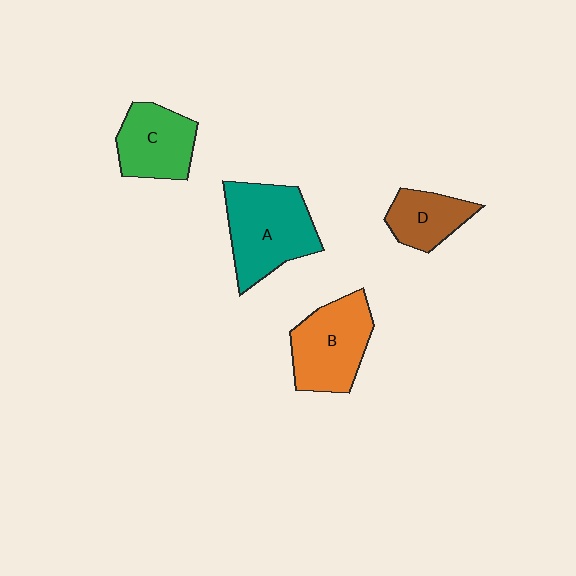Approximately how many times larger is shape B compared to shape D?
Approximately 1.6 times.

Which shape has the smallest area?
Shape D (brown).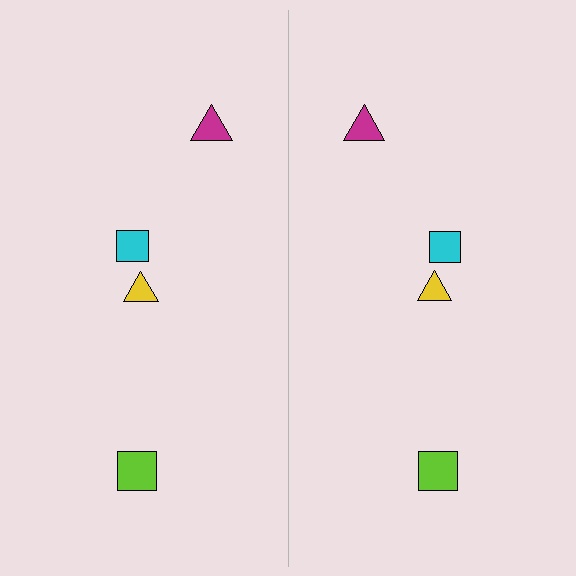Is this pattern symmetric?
Yes, this pattern has bilateral (reflection) symmetry.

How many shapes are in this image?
There are 8 shapes in this image.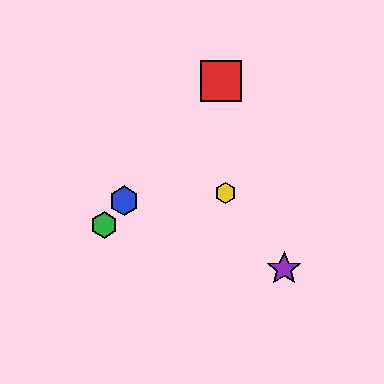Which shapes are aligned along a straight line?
The red square, the blue hexagon, the green hexagon are aligned along a straight line.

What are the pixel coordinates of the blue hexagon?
The blue hexagon is at (124, 201).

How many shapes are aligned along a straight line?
3 shapes (the red square, the blue hexagon, the green hexagon) are aligned along a straight line.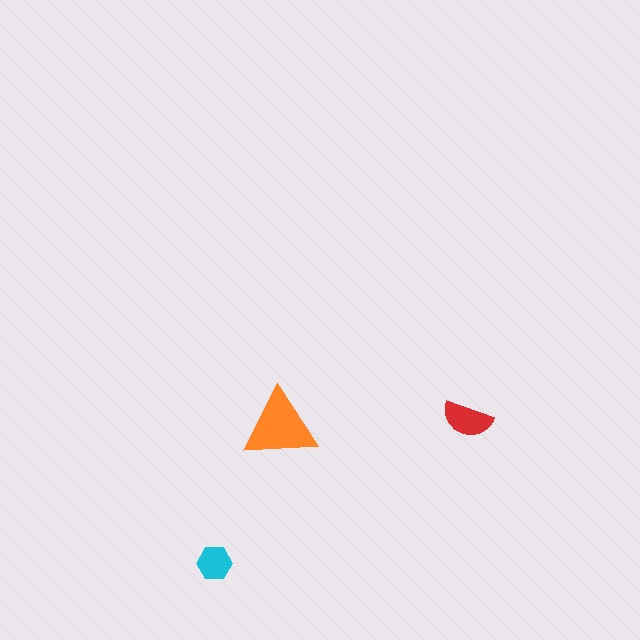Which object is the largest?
The orange triangle.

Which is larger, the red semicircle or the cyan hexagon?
The red semicircle.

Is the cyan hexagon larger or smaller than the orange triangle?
Smaller.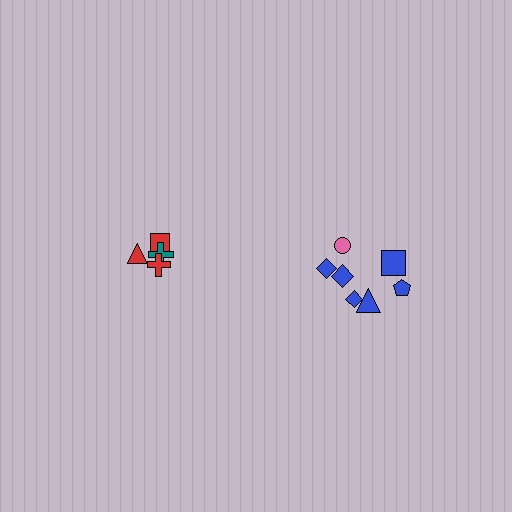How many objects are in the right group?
There are 7 objects.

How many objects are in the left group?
There are 4 objects.